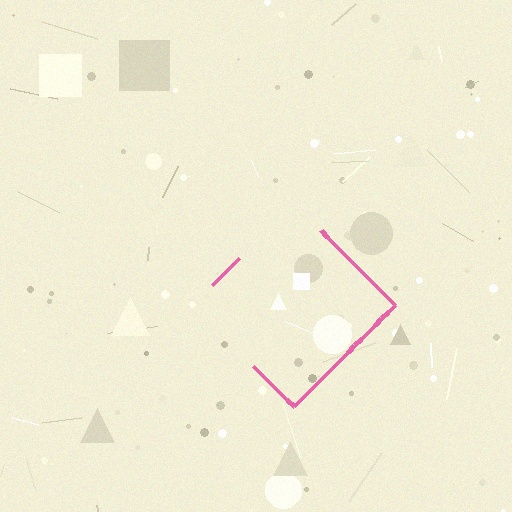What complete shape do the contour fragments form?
The contour fragments form a diamond.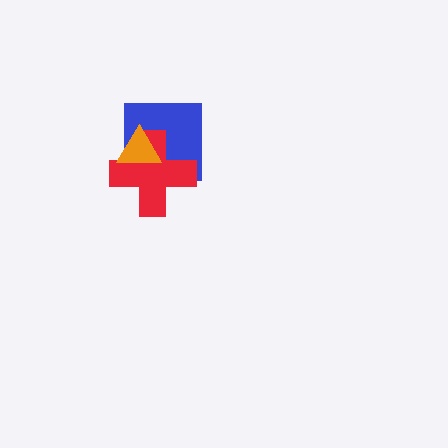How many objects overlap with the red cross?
2 objects overlap with the red cross.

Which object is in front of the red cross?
The orange triangle is in front of the red cross.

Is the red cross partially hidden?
Yes, it is partially covered by another shape.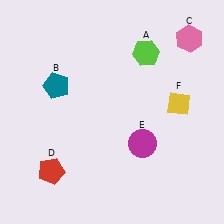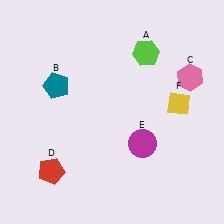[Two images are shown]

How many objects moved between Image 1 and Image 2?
1 object moved between the two images.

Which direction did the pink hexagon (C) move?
The pink hexagon (C) moved down.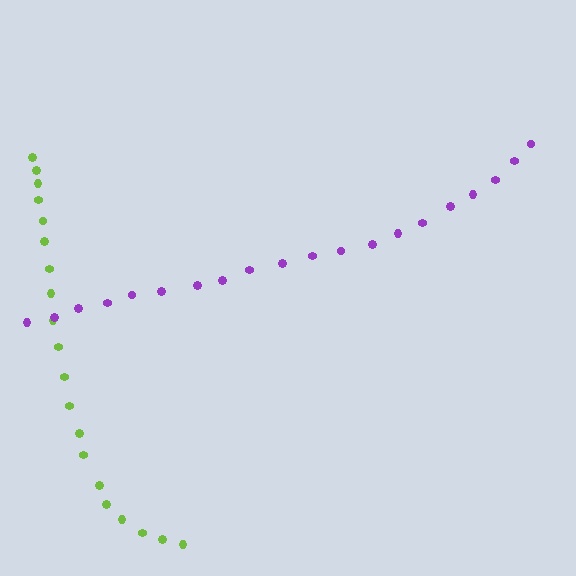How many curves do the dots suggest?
There are 2 distinct paths.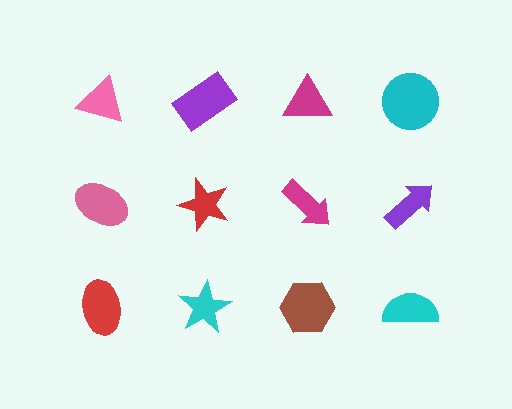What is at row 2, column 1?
A pink ellipse.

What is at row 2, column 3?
A magenta arrow.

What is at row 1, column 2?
A purple rectangle.